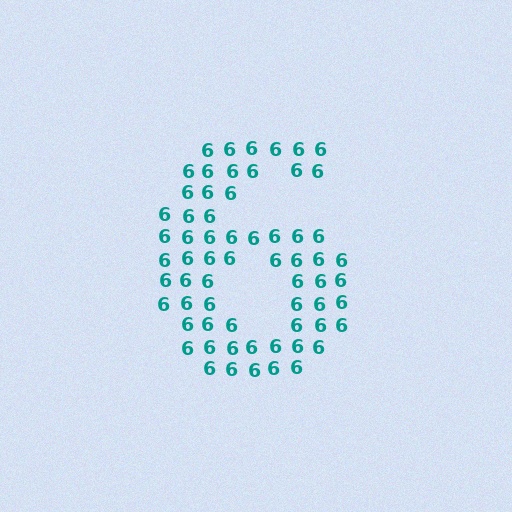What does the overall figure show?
The overall figure shows the digit 6.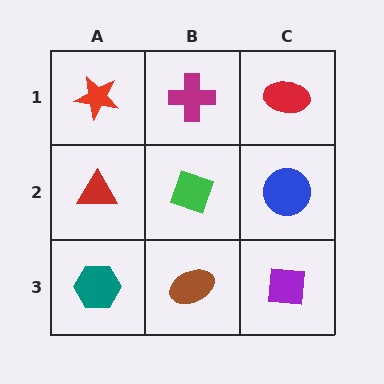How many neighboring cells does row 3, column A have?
2.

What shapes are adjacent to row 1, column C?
A blue circle (row 2, column C), a magenta cross (row 1, column B).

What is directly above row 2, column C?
A red ellipse.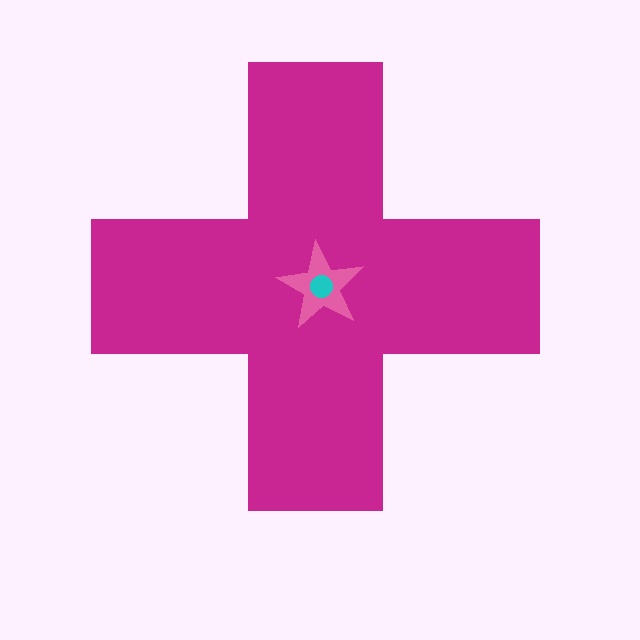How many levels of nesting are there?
3.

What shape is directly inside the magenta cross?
The pink star.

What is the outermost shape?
The magenta cross.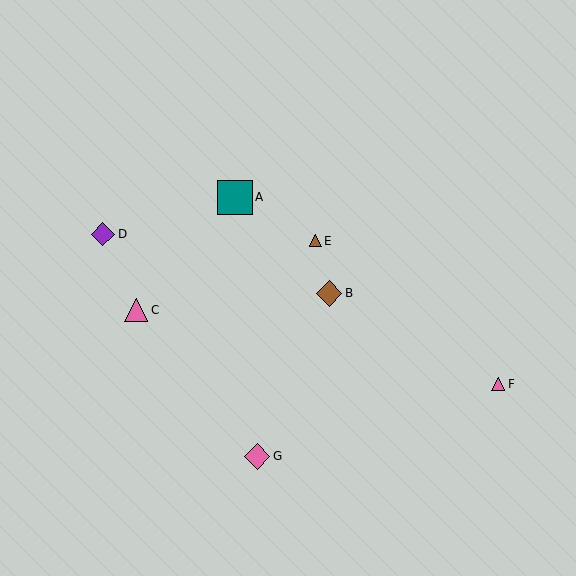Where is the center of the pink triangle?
The center of the pink triangle is at (498, 384).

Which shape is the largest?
The teal square (labeled A) is the largest.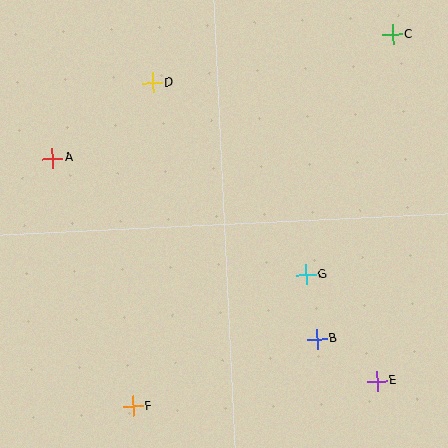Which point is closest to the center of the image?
Point G at (306, 275) is closest to the center.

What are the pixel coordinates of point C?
Point C is at (392, 35).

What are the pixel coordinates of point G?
Point G is at (306, 275).